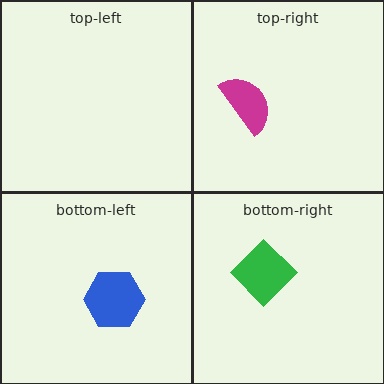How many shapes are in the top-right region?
1.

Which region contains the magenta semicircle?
The top-right region.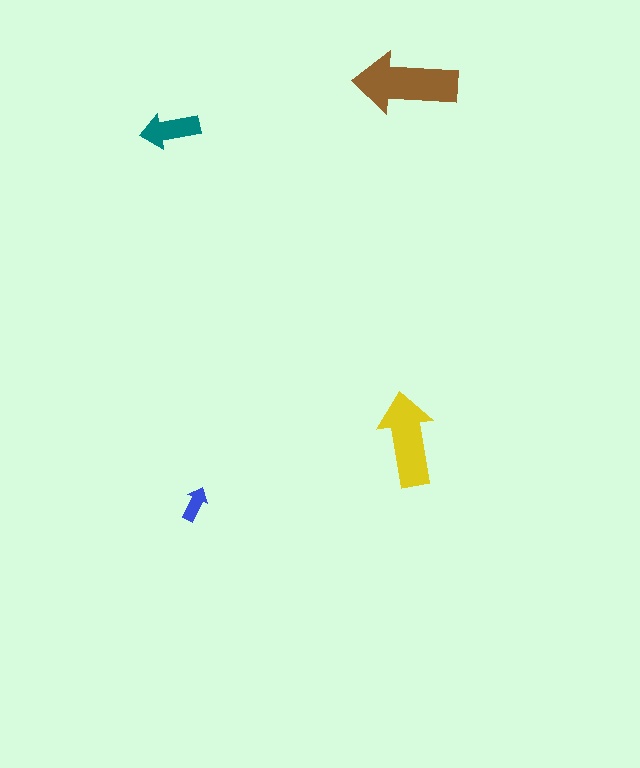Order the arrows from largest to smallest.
the brown one, the yellow one, the teal one, the blue one.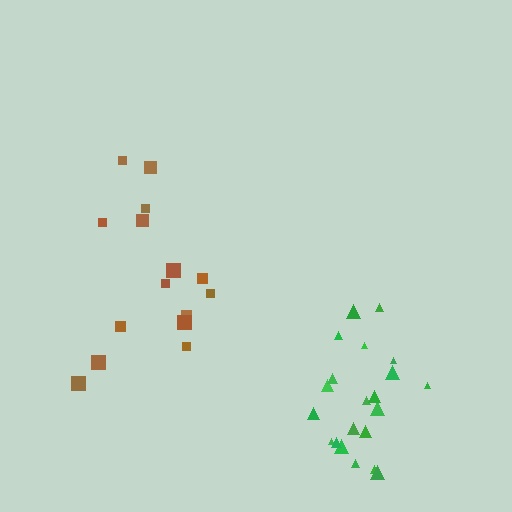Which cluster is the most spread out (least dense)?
Brown.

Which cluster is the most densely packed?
Green.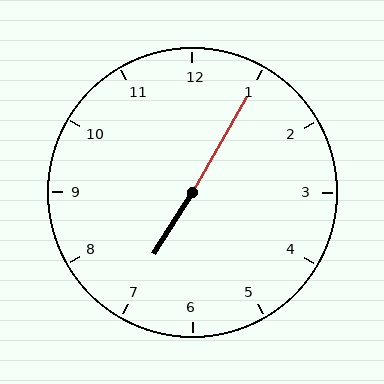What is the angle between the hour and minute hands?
Approximately 178 degrees.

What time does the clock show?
7:05.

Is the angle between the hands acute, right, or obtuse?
It is obtuse.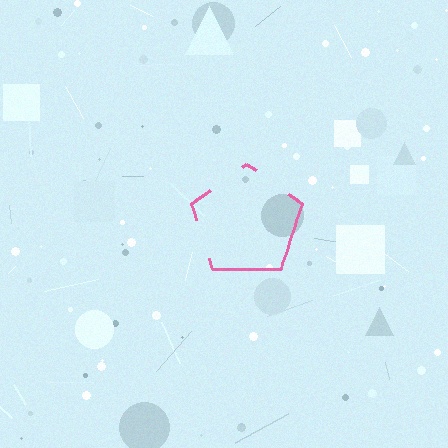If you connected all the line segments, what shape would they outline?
They would outline a pentagon.